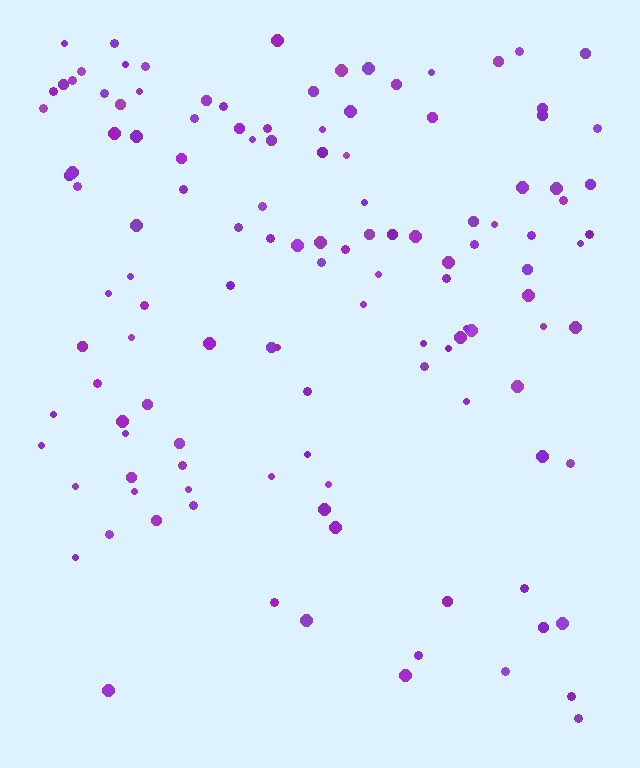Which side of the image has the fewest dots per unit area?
The bottom.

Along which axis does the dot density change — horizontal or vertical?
Vertical.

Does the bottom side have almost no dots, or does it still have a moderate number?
Still a moderate number, just noticeably fewer than the top.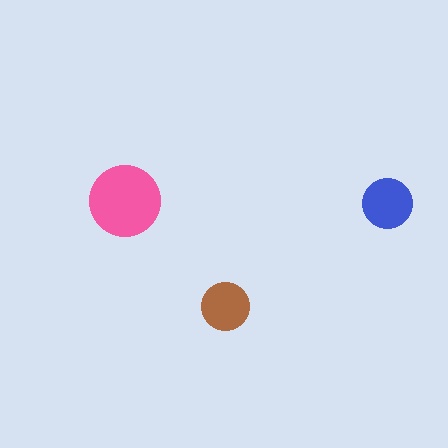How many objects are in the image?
There are 3 objects in the image.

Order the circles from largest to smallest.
the pink one, the blue one, the brown one.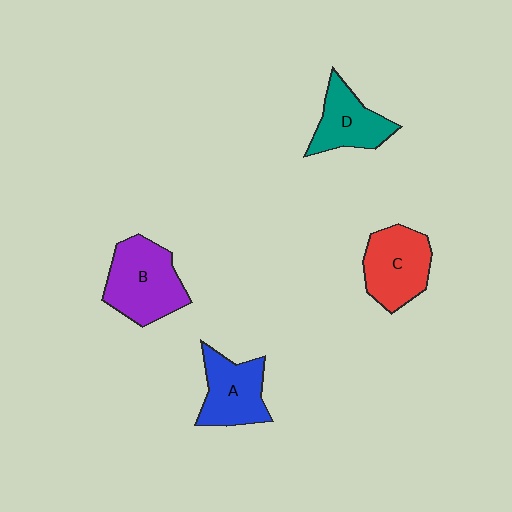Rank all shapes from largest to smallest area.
From largest to smallest: B (purple), C (red), A (blue), D (teal).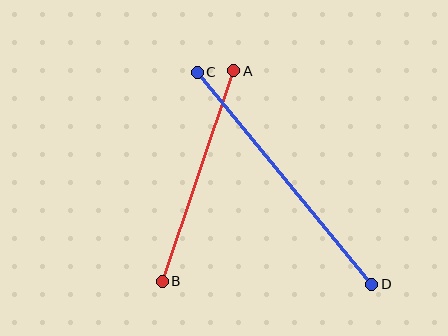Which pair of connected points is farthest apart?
Points C and D are farthest apart.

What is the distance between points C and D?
The distance is approximately 275 pixels.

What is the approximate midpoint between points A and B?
The midpoint is at approximately (198, 176) pixels.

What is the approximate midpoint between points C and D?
The midpoint is at approximately (284, 178) pixels.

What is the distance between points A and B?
The distance is approximately 222 pixels.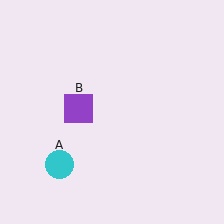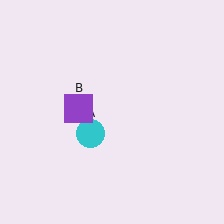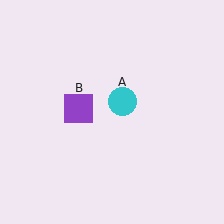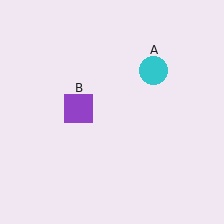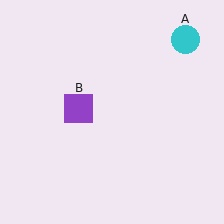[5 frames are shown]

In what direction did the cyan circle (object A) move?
The cyan circle (object A) moved up and to the right.